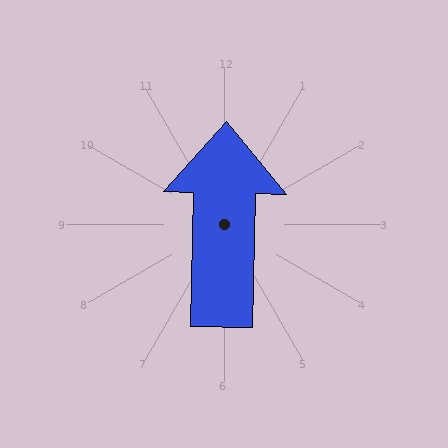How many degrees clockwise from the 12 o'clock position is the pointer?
Approximately 2 degrees.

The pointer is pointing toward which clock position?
Roughly 12 o'clock.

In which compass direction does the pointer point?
North.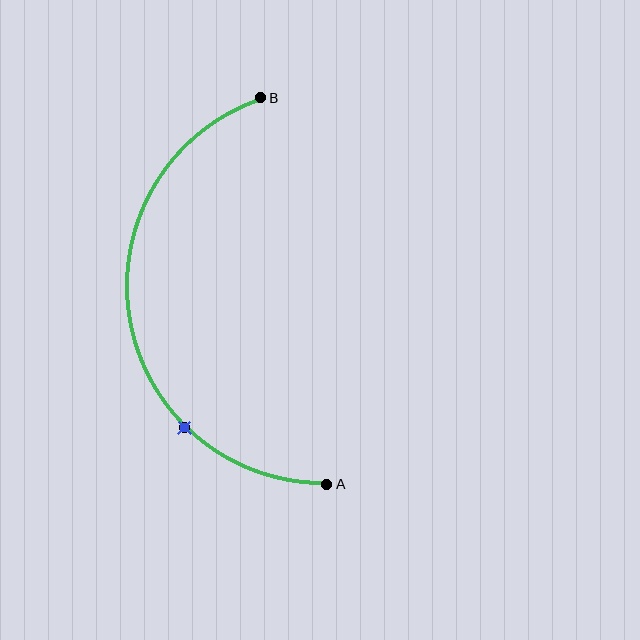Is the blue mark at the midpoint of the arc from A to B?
No. The blue mark lies on the arc but is closer to endpoint A. The arc midpoint would be at the point on the curve equidistant along the arc from both A and B.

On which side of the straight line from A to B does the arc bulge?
The arc bulges to the left of the straight line connecting A and B.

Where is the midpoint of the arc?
The arc midpoint is the point on the curve farthest from the straight line joining A and B. It sits to the left of that line.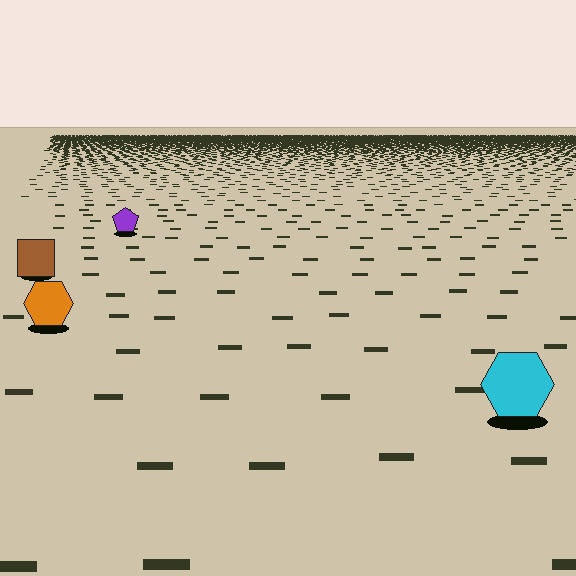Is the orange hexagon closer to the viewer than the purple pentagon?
Yes. The orange hexagon is closer — you can tell from the texture gradient: the ground texture is coarser near it.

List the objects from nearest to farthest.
From nearest to farthest: the cyan hexagon, the orange hexagon, the brown square, the purple pentagon.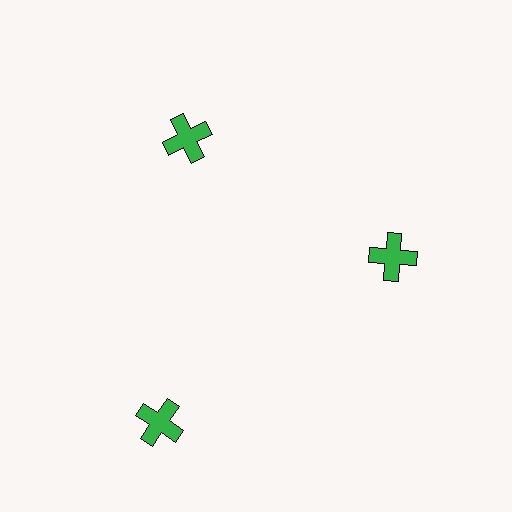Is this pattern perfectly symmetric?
No. The 3 green crosses are arranged in a ring, but one element near the 7 o'clock position is pushed outward from the center, breaking the 3-fold rotational symmetry.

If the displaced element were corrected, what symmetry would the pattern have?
It would have 3-fold rotational symmetry — the pattern would map onto itself every 120 degrees.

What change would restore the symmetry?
The symmetry would be restored by moving it inward, back onto the ring so that all 3 crosses sit at equal angles and equal distance from the center.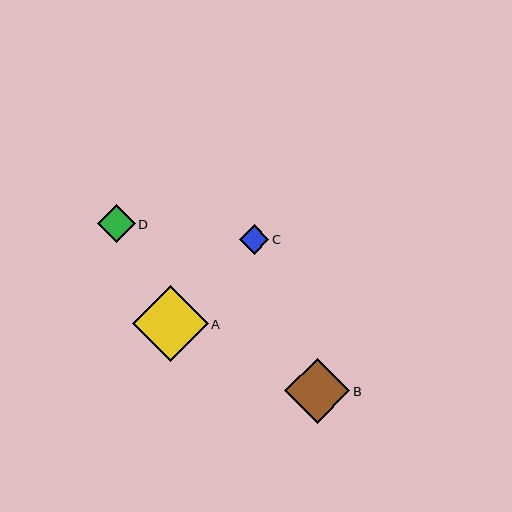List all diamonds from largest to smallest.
From largest to smallest: A, B, D, C.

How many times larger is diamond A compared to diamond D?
Diamond A is approximately 2.0 times the size of diamond D.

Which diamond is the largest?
Diamond A is the largest with a size of approximately 76 pixels.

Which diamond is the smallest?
Diamond C is the smallest with a size of approximately 30 pixels.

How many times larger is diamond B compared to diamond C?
Diamond B is approximately 2.2 times the size of diamond C.